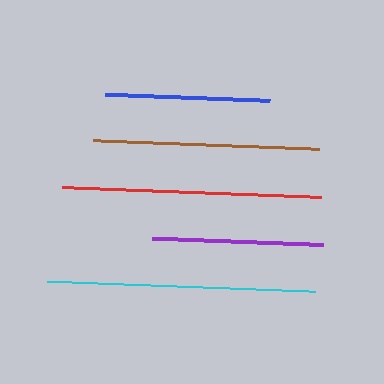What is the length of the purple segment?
The purple segment is approximately 171 pixels long.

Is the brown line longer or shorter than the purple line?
The brown line is longer than the purple line.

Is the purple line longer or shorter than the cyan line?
The cyan line is longer than the purple line.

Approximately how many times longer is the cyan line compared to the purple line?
The cyan line is approximately 1.6 times the length of the purple line.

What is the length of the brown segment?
The brown segment is approximately 227 pixels long.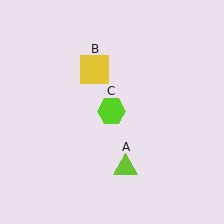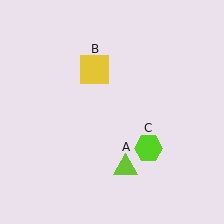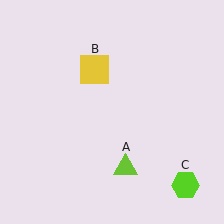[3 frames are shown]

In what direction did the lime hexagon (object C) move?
The lime hexagon (object C) moved down and to the right.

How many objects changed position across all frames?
1 object changed position: lime hexagon (object C).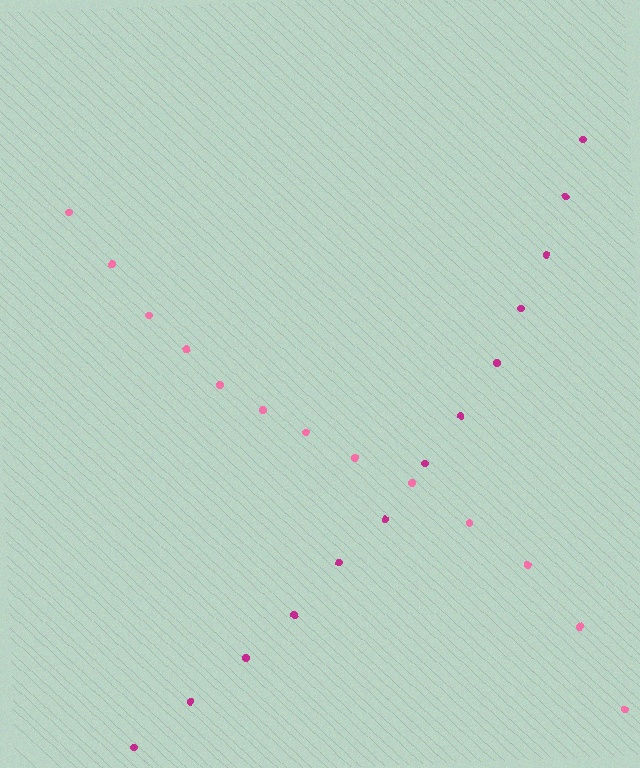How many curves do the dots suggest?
There are 2 distinct paths.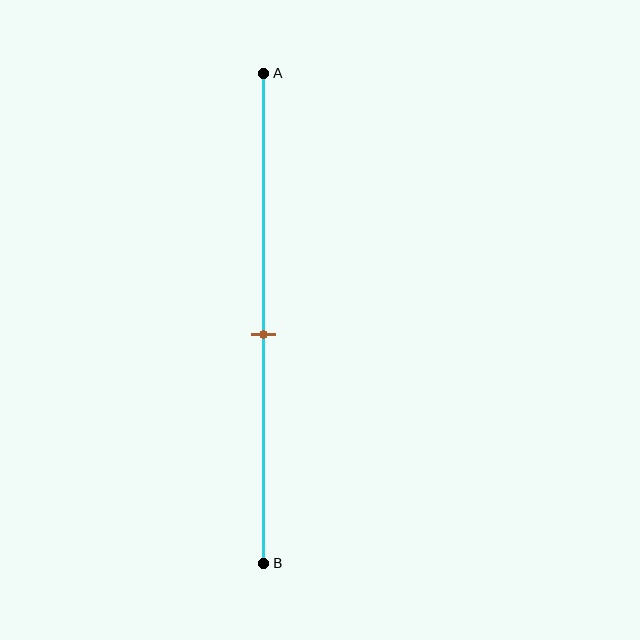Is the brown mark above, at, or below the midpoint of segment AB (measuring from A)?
The brown mark is below the midpoint of segment AB.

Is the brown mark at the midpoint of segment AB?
No, the mark is at about 55% from A, not at the 50% midpoint.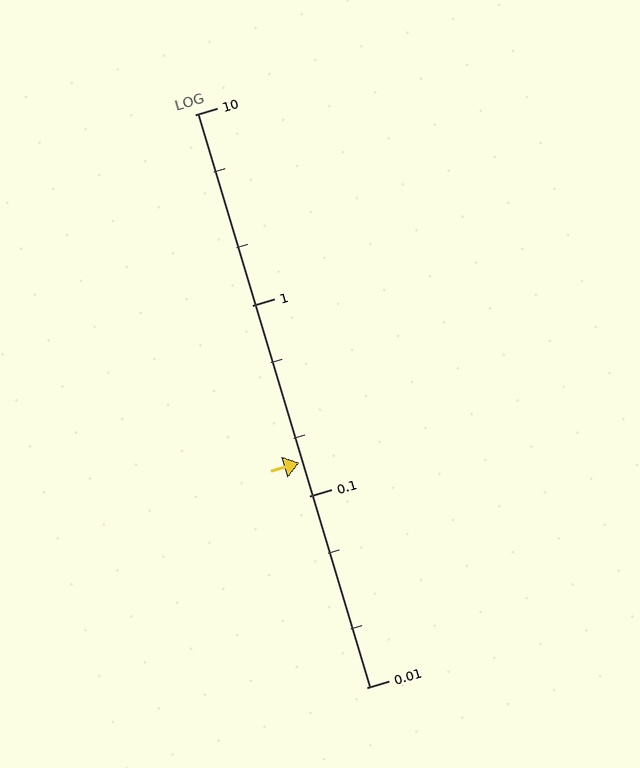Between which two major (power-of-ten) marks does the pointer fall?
The pointer is between 0.1 and 1.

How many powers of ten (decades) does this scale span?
The scale spans 3 decades, from 0.01 to 10.